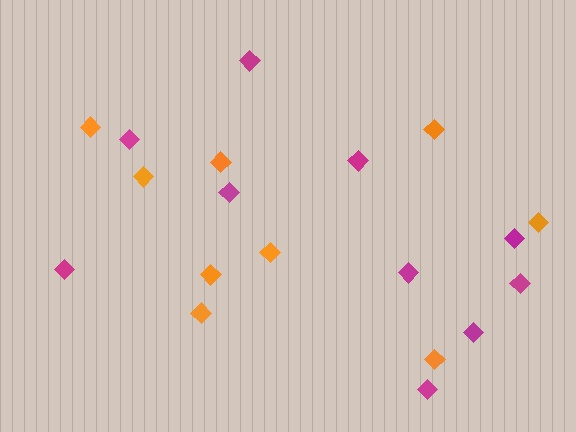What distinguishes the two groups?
There are 2 groups: one group of orange diamonds (9) and one group of magenta diamonds (10).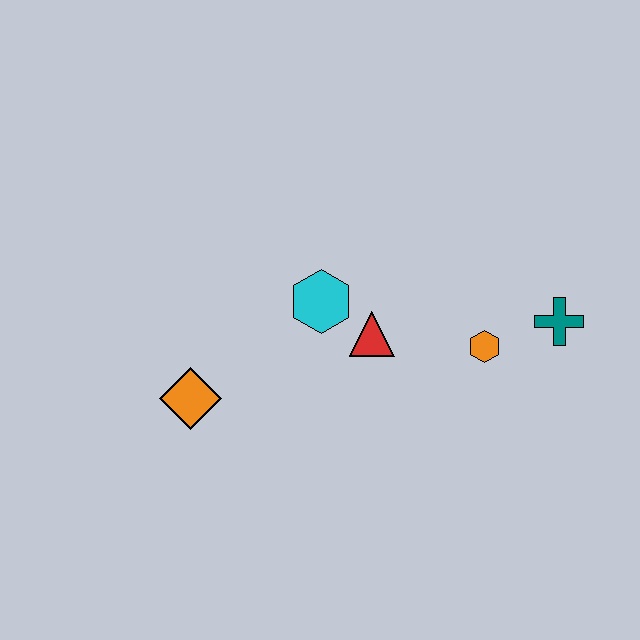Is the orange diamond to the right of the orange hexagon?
No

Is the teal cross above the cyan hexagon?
No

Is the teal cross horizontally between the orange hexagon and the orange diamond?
No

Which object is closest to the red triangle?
The cyan hexagon is closest to the red triangle.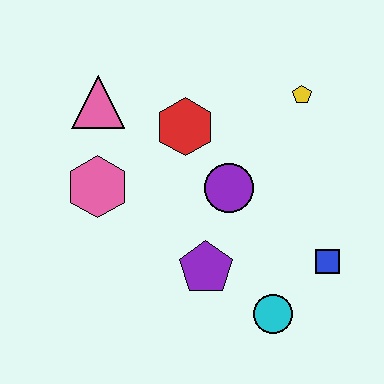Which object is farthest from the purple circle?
The pink triangle is farthest from the purple circle.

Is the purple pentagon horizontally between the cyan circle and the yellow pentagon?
No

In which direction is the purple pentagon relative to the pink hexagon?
The purple pentagon is to the right of the pink hexagon.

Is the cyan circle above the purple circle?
No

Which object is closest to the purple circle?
The red hexagon is closest to the purple circle.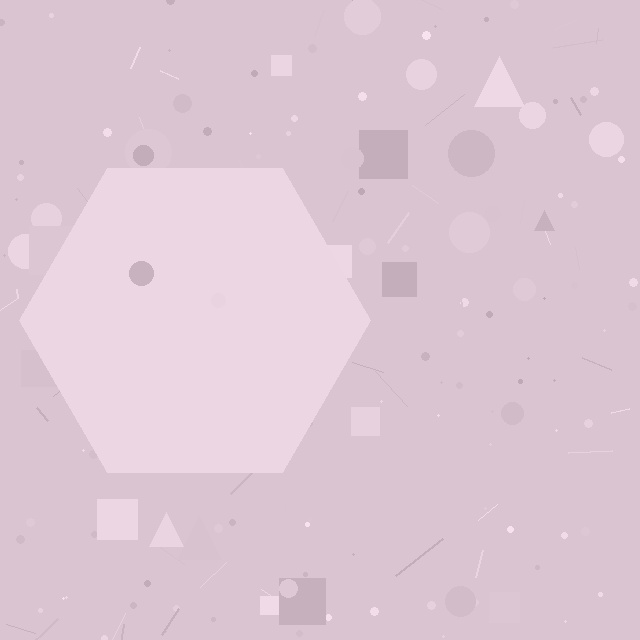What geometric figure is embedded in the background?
A hexagon is embedded in the background.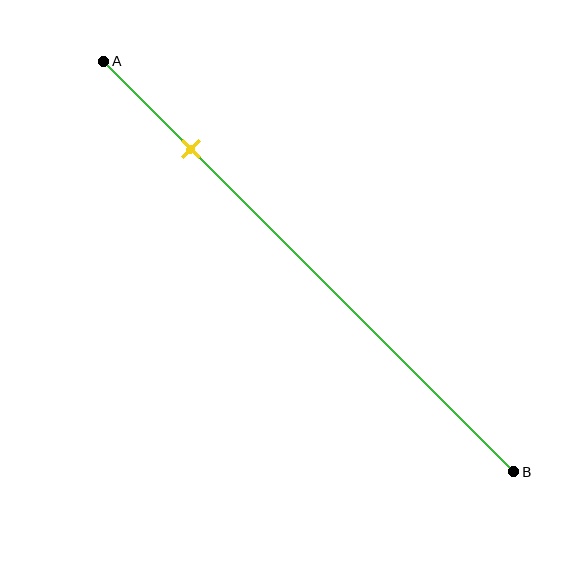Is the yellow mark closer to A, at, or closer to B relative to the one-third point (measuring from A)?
The yellow mark is closer to point A than the one-third point of segment AB.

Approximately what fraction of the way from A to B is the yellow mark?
The yellow mark is approximately 20% of the way from A to B.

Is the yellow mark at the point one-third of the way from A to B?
No, the mark is at about 20% from A, not at the 33% one-third point.